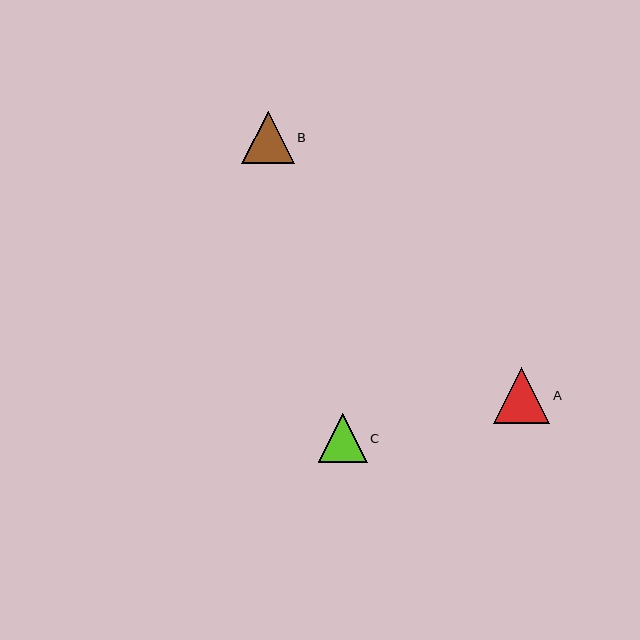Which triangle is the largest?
Triangle A is the largest with a size of approximately 56 pixels.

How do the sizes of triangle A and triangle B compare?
Triangle A and triangle B are approximately the same size.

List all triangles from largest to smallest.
From largest to smallest: A, B, C.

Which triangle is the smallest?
Triangle C is the smallest with a size of approximately 48 pixels.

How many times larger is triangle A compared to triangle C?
Triangle A is approximately 1.2 times the size of triangle C.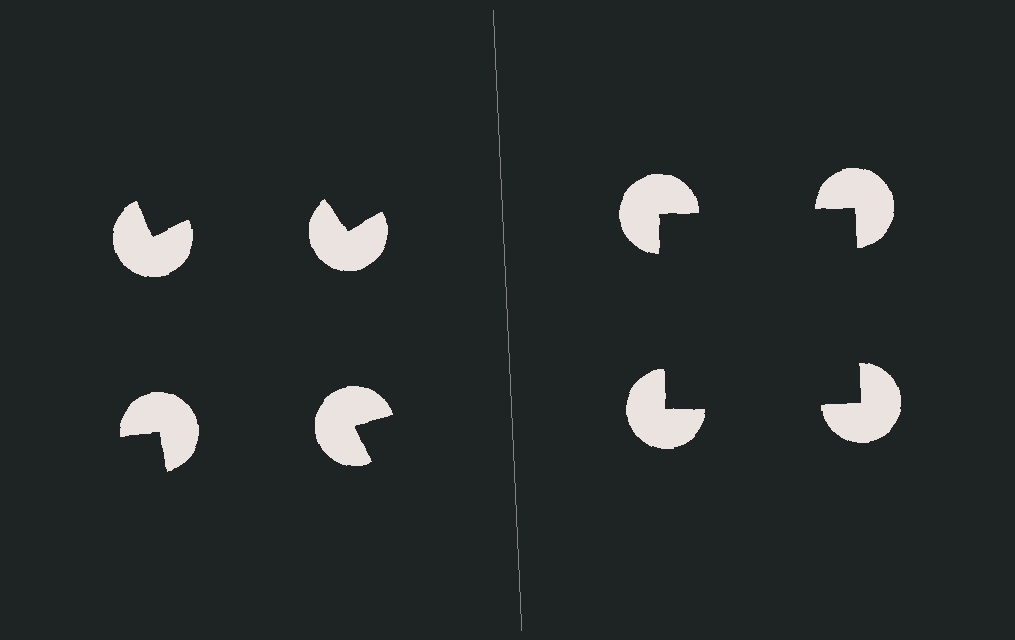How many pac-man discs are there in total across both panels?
8 — 4 on each side.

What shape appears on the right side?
An illusory square.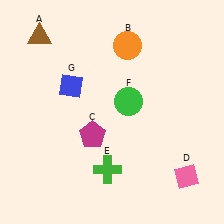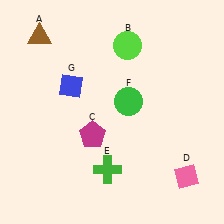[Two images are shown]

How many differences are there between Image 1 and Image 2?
There is 1 difference between the two images.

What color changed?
The circle (B) changed from orange in Image 1 to lime in Image 2.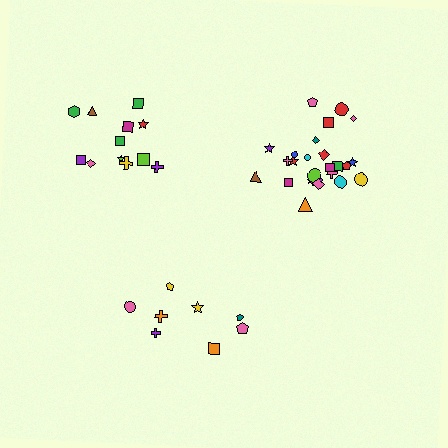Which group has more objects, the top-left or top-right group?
The top-right group.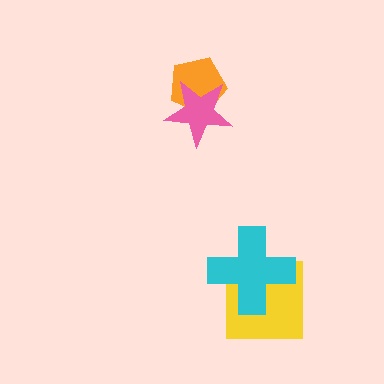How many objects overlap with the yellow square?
1 object overlaps with the yellow square.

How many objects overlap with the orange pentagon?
1 object overlaps with the orange pentagon.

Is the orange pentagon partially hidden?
Yes, it is partially covered by another shape.